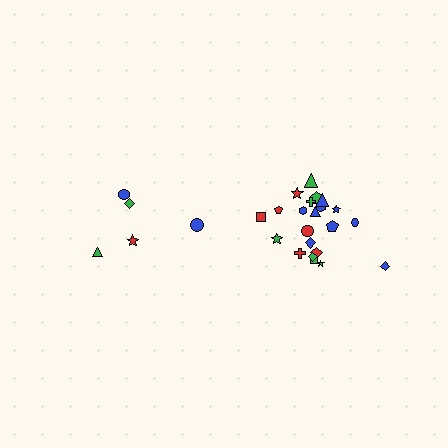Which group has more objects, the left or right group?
The right group.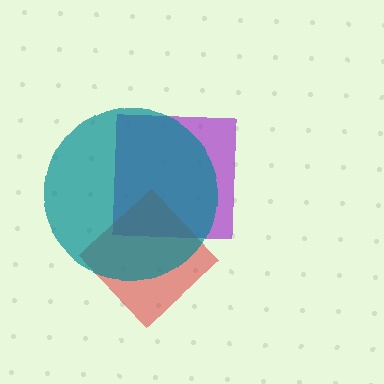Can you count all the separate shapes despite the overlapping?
Yes, there are 3 separate shapes.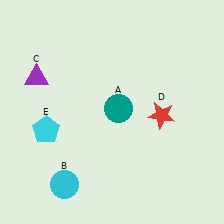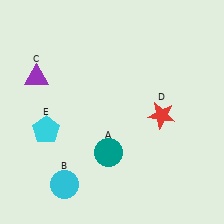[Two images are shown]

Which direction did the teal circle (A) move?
The teal circle (A) moved down.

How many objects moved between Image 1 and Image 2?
1 object moved between the two images.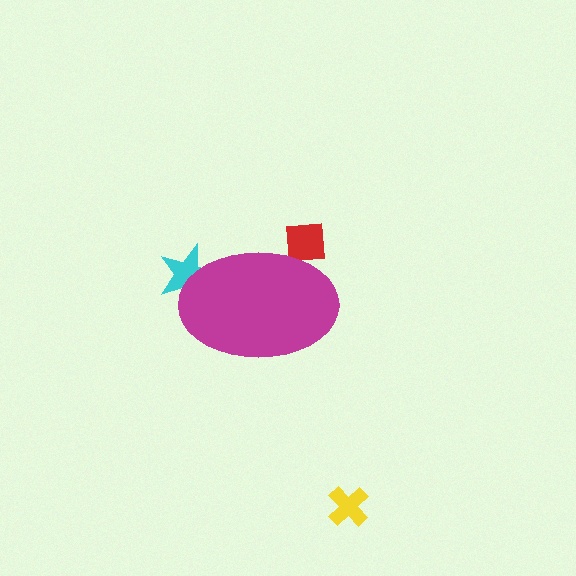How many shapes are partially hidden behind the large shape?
2 shapes are partially hidden.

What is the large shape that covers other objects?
A magenta ellipse.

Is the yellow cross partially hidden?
No, the yellow cross is fully visible.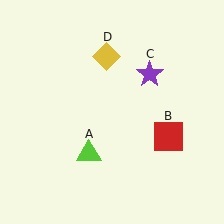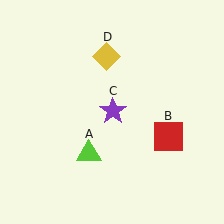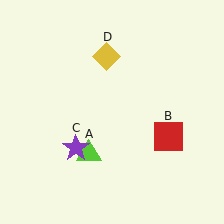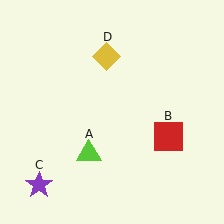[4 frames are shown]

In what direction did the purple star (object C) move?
The purple star (object C) moved down and to the left.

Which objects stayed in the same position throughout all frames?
Lime triangle (object A) and red square (object B) and yellow diamond (object D) remained stationary.